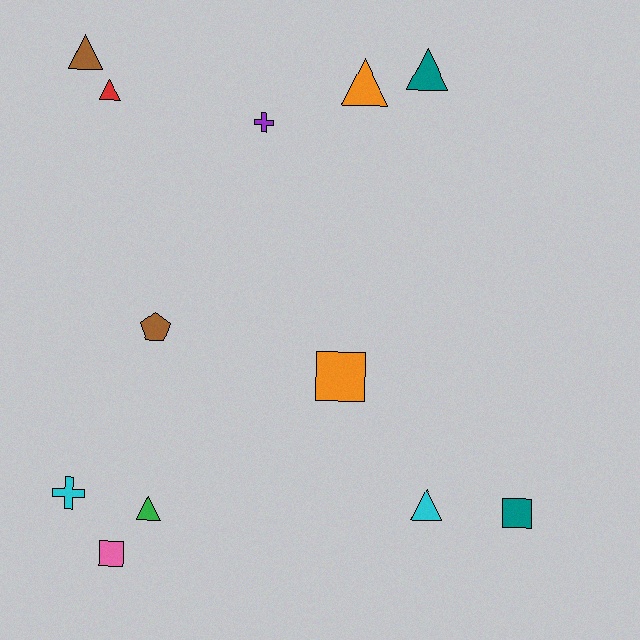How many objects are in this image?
There are 12 objects.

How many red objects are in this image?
There is 1 red object.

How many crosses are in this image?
There are 2 crosses.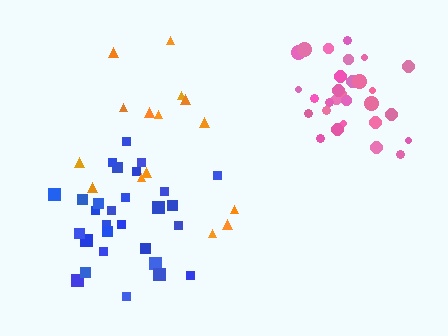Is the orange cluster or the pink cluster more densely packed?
Pink.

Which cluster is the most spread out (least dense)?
Orange.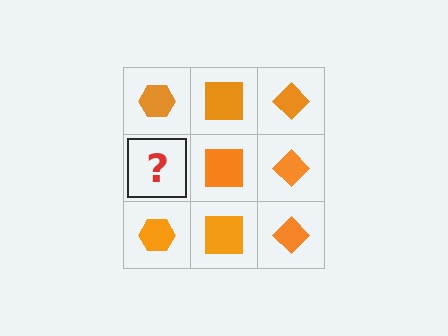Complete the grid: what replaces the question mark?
The question mark should be replaced with an orange hexagon.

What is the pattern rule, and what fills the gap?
The rule is that each column has a consistent shape. The gap should be filled with an orange hexagon.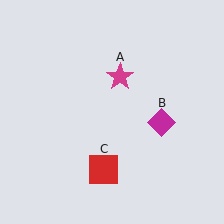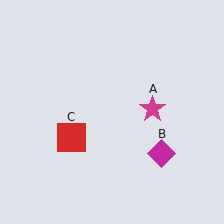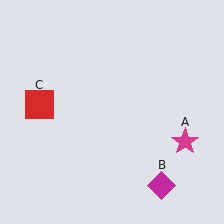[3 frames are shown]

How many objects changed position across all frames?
3 objects changed position: magenta star (object A), magenta diamond (object B), red square (object C).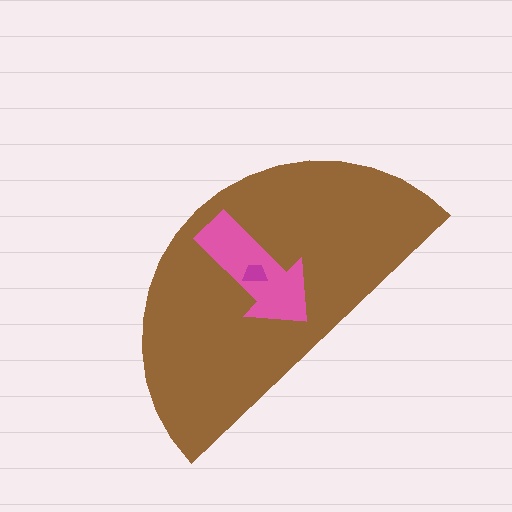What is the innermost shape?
The magenta trapezoid.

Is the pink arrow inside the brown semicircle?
Yes.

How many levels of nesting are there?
3.